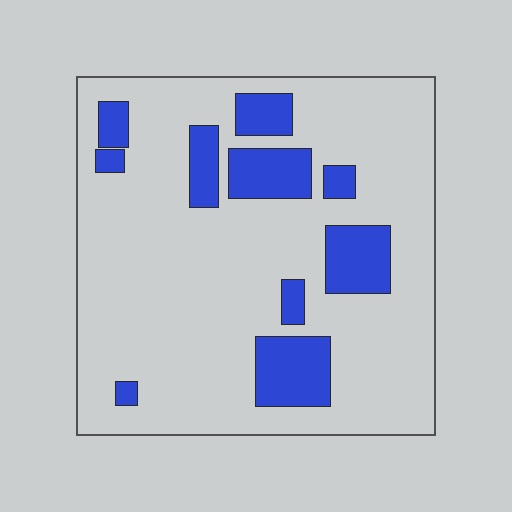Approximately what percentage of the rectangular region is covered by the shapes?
Approximately 20%.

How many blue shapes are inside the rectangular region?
10.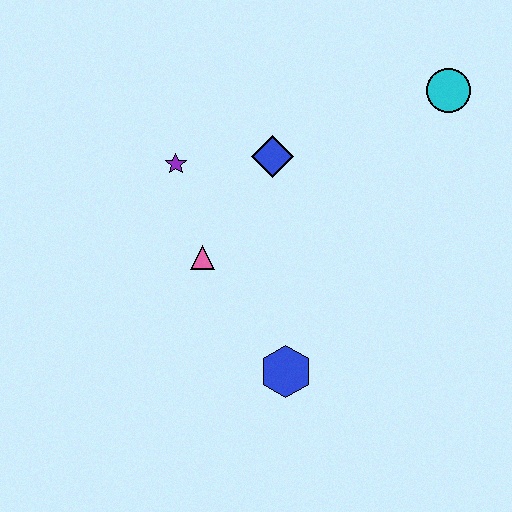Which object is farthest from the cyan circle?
The blue hexagon is farthest from the cyan circle.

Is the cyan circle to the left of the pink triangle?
No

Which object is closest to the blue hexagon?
The pink triangle is closest to the blue hexagon.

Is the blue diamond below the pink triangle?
No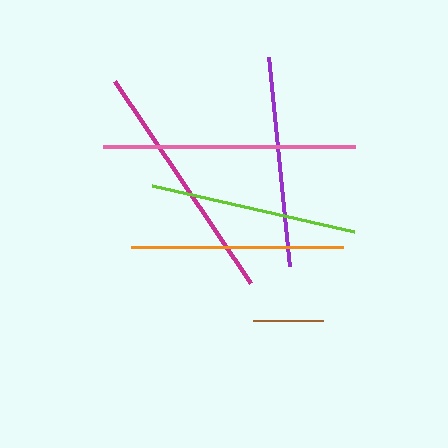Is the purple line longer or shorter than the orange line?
The orange line is longer than the purple line.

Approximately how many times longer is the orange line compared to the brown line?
The orange line is approximately 3.0 times the length of the brown line.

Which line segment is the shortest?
The brown line is the shortest at approximately 70 pixels.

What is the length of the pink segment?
The pink segment is approximately 252 pixels long.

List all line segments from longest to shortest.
From longest to shortest: pink, magenta, orange, purple, lime, brown.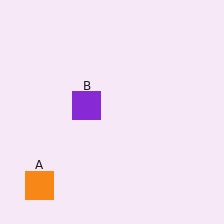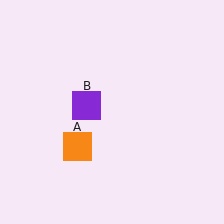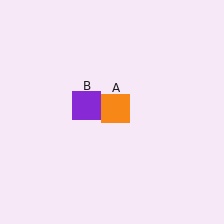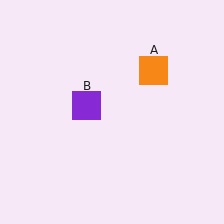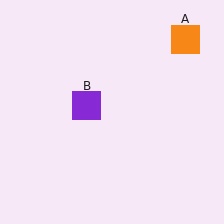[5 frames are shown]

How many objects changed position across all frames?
1 object changed position: orange square (object A).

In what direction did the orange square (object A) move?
The orange square (object A) moved up and to the right.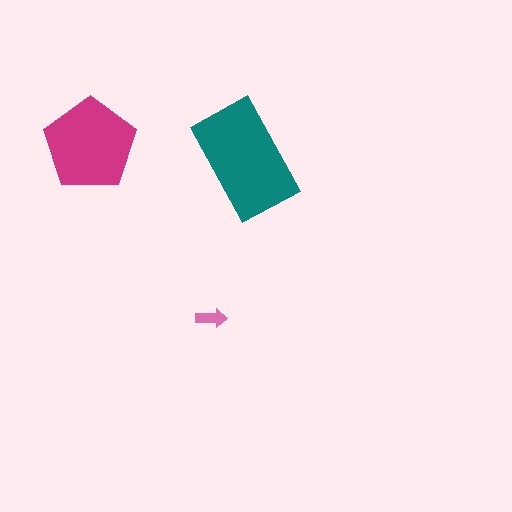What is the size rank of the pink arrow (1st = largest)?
3rd.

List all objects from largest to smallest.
The teal rectangle, the magenta pentagon, the pink arrow.